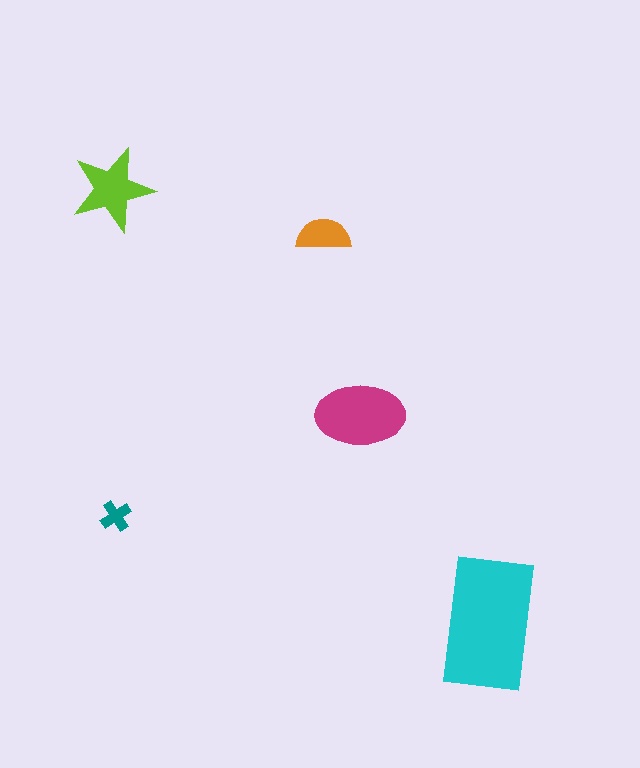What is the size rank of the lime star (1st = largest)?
3rd.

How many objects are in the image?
There are 5 objects in the image.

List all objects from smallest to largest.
The teal cross, the orange semicircle, the lime star, the magenta ellipse, the cyan rectangle.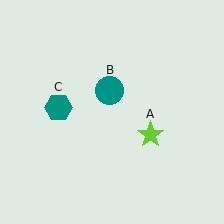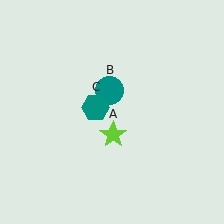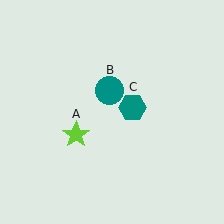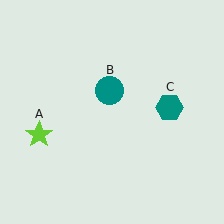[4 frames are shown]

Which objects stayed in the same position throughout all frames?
Teal circle (object B) remained stationary.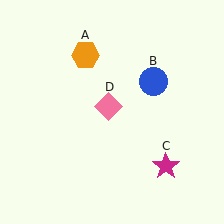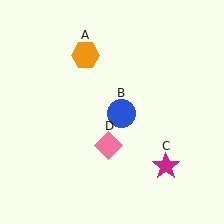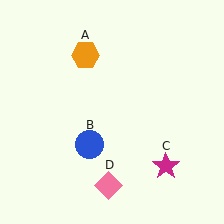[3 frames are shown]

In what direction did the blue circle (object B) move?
The blue circle (object B) moved down and to the left.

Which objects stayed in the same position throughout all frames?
Orange hexagon (object A) and magenta star (object C) remained stationary.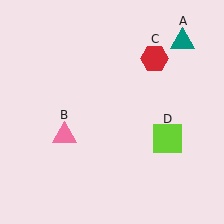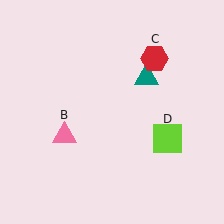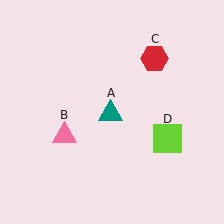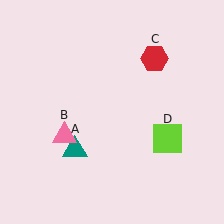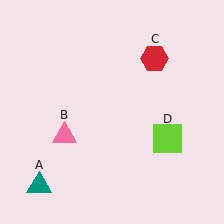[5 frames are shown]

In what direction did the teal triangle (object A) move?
The teal triangle (object A) moved down and to the left.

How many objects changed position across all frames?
1 object changed position: teal triangle (object A).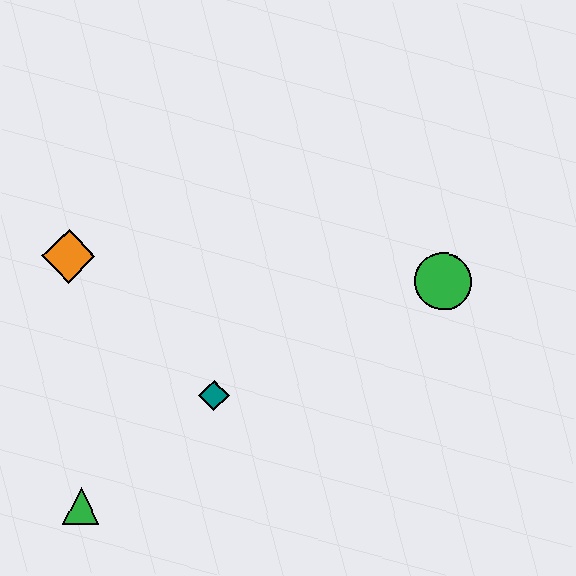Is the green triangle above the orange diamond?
No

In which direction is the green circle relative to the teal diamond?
The green circle is to the right of the teal diamond.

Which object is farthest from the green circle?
The green triangle is farthest from the green circle.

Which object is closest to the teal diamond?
The green triangle is closest to the teal diamond.